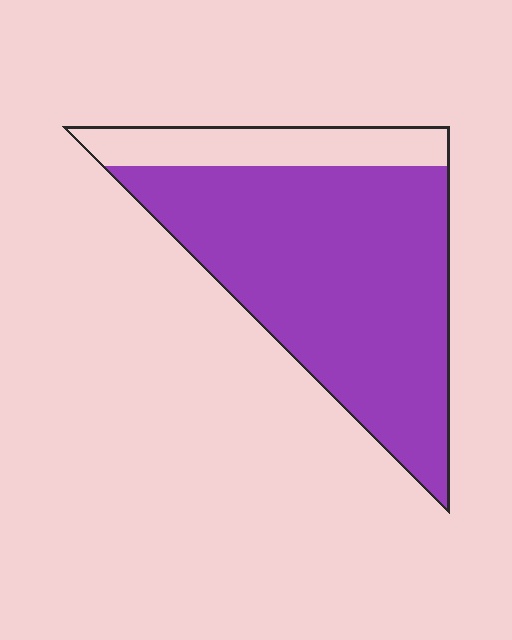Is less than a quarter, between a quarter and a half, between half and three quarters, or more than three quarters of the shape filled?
More than three quarters.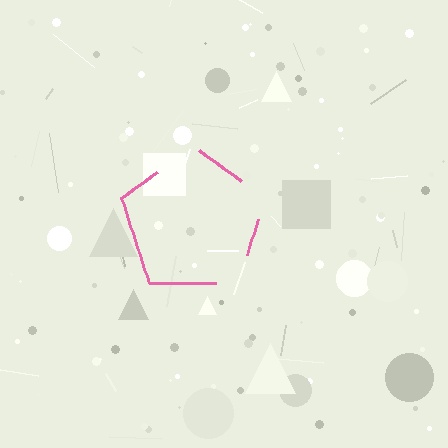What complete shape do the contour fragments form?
The contour fragments form a pentagon.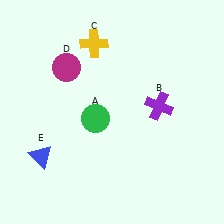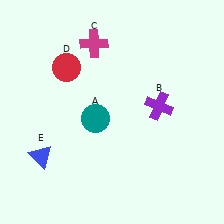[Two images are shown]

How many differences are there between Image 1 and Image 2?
There are 3 differences between the two images.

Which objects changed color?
A changed from green to teal. C changed from yellow to magenta. D changed from magenta to red.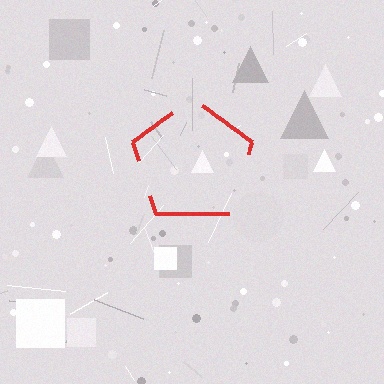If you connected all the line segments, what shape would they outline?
They would outline a pentagon.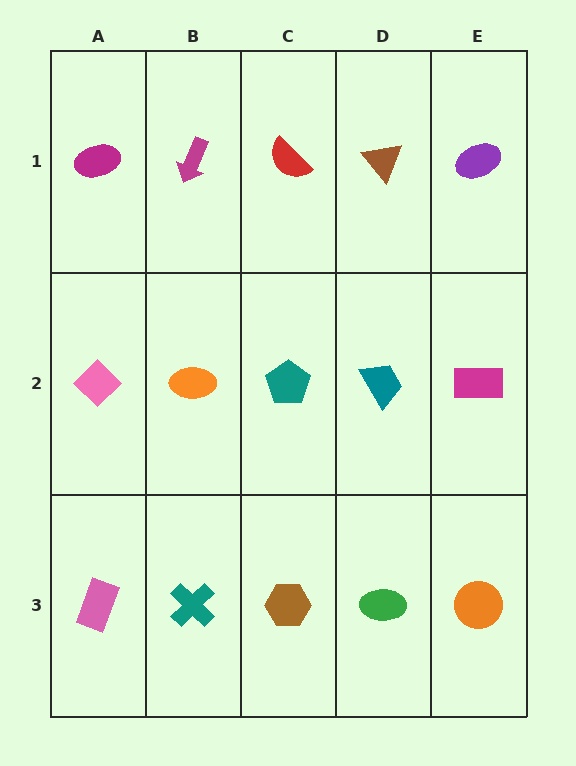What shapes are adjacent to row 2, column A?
A magenta ellipse (row 1, column A), a pink rectangle (row 3, column A), an orange ellipse (row 2, column B).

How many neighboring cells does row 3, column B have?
3.